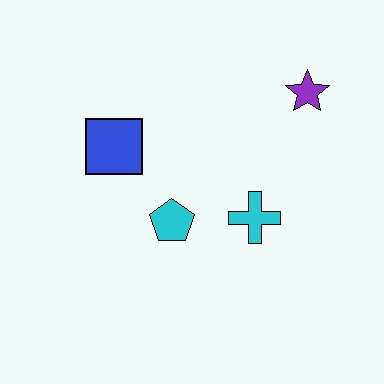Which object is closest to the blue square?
The cyan pentagon is closest to the blue square.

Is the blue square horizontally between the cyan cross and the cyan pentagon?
No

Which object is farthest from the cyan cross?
The blue square is farthest from the cyan cross.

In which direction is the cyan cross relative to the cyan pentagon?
The cyan cross is to the right of the cyan pentagon.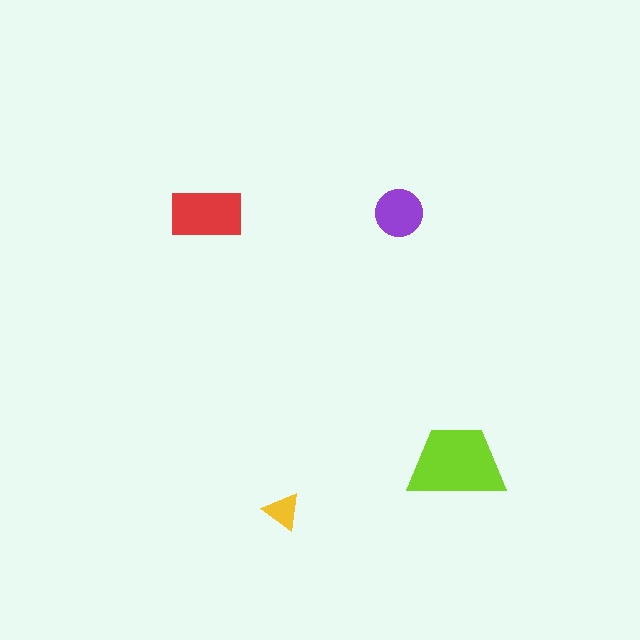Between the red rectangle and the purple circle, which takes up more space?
The red rectangle.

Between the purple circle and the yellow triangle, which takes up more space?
The purple circle.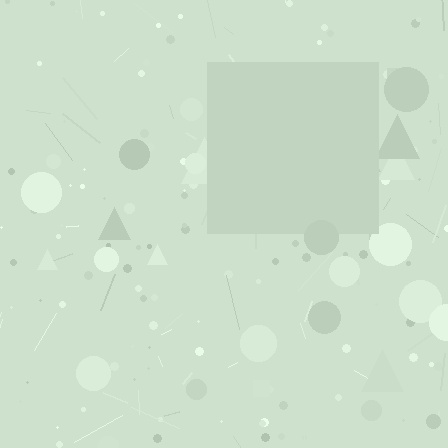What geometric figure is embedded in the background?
A square is embedded in the background.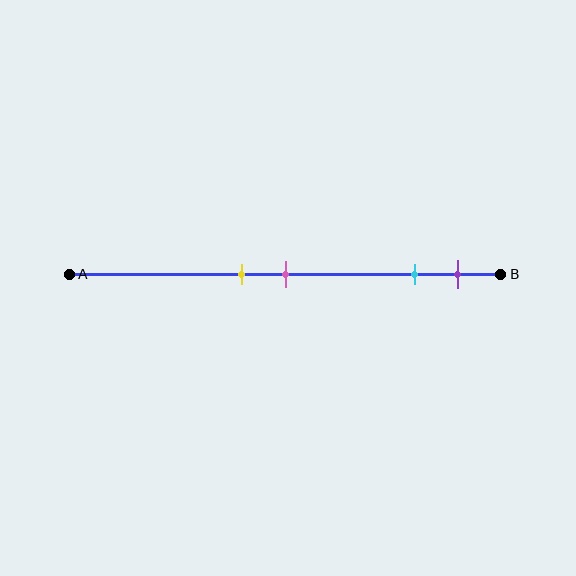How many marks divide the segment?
There are 4 marks dividing the segment.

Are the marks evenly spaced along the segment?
No, the marks are not evenly spaced.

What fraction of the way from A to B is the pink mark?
The pink mark is approximately 50% (0.5) of the way from A to B.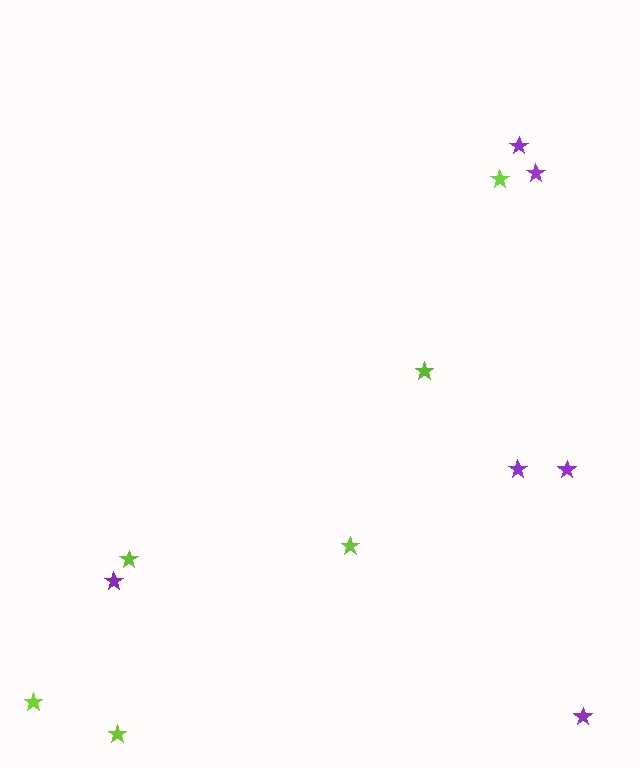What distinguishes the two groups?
There are 2 groups: one group of lime stars (6) and one group of purple stars (6).